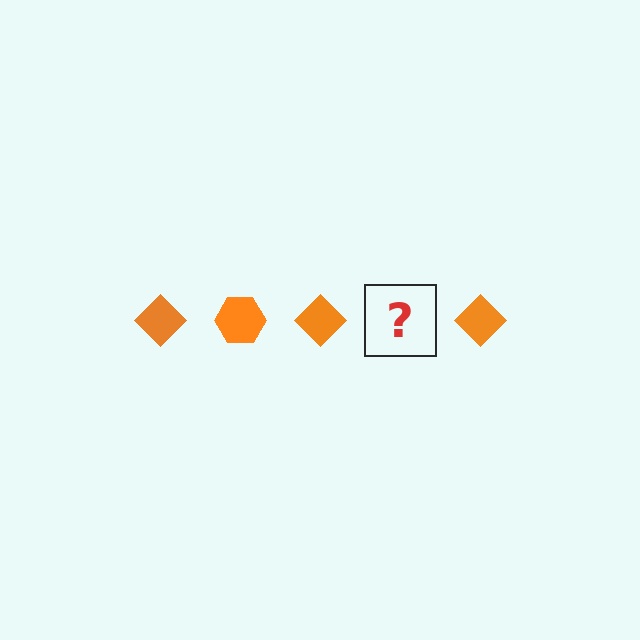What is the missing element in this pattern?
The missing element is an orange hexagon.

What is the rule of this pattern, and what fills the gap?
The rule is that the pattern cycles through diamond, hexagon shapes in orange. The gap should be filled with an orange hexagon.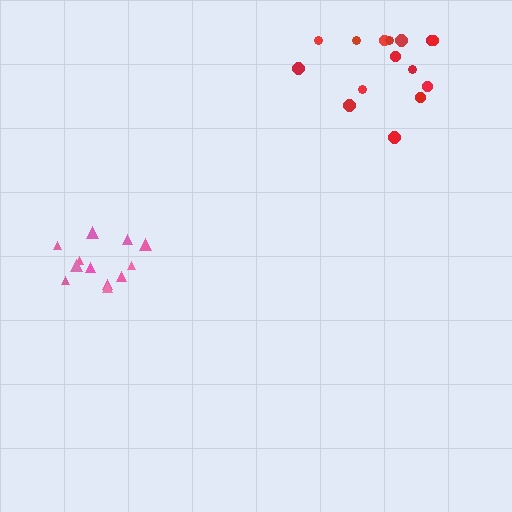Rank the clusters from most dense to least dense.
pink, red.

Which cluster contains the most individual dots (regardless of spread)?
Red (15).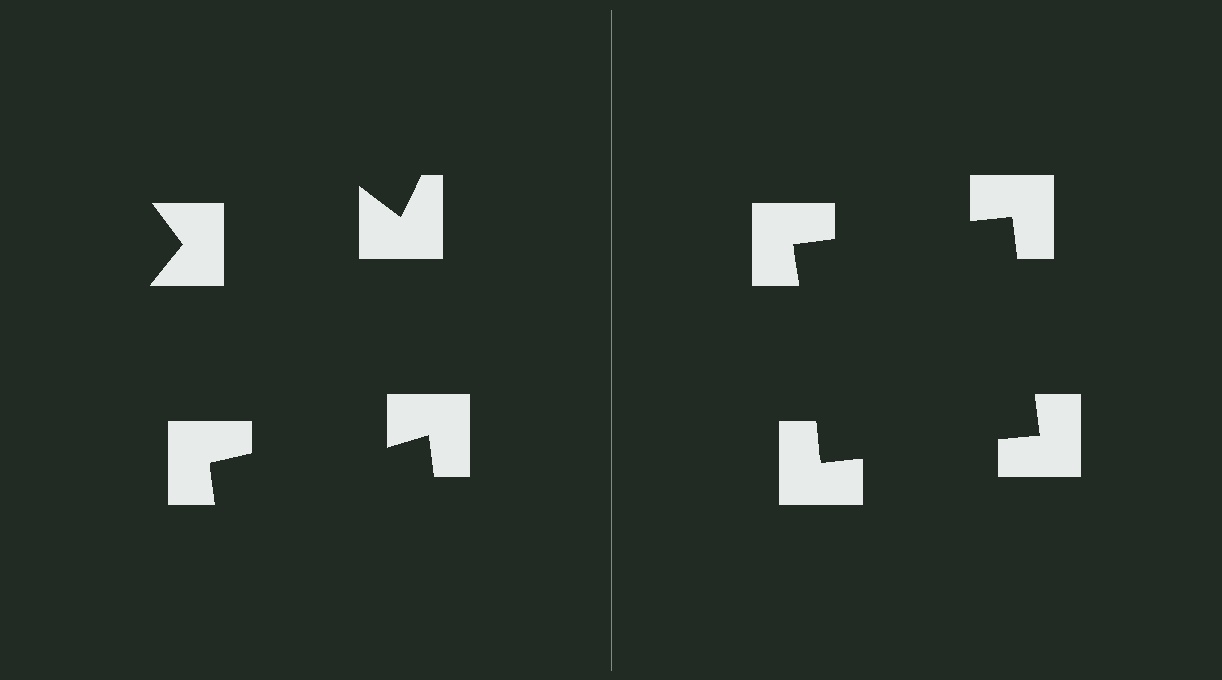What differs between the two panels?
The notched squares are positioned identically on both sides; only the wedge orientations differ. On the right they align to a square; on the left they are misaligned.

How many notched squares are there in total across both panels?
8 — 4 on each side.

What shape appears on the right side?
An illusory square.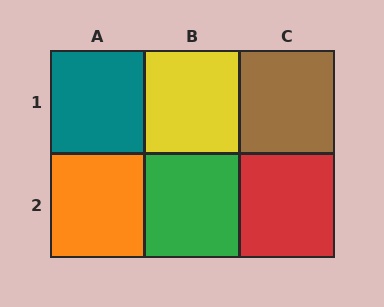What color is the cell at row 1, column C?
Brown.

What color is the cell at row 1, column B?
Yellow.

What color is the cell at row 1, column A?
Teal.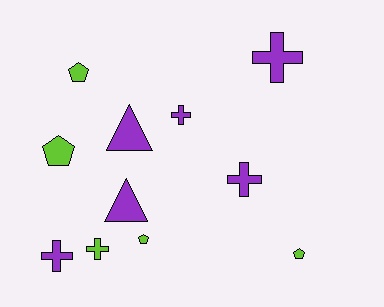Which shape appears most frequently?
Cross, with 5 objects.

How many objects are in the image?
There are 11 objects.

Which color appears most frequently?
Purple, with 6 objects.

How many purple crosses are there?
There are 4 purple crosses.